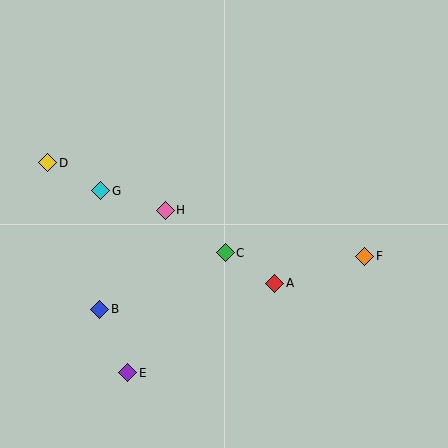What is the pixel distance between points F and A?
The distance between F and A is 94 pixels.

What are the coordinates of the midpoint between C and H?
The midpoint between C and H is at (195, 232).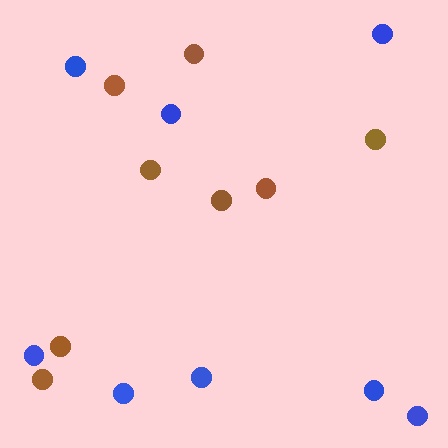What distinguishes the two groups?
There are 2 groups: one group of brown circles (8) and one group of blue circles (8).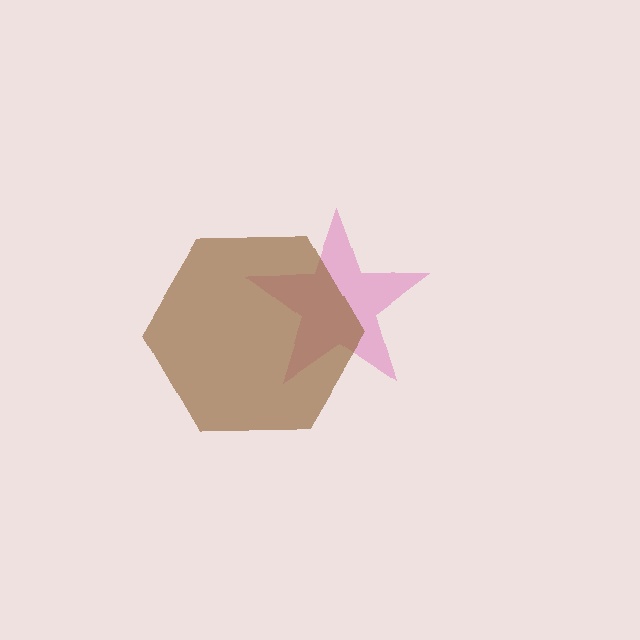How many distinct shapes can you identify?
There are 2 distinct shapes: a pink star, a brown hexagon.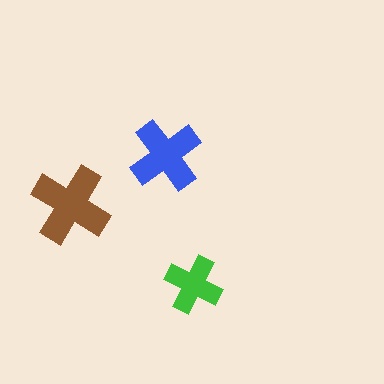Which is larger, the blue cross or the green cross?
The blue one.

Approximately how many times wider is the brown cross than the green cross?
About 1.5 times wider.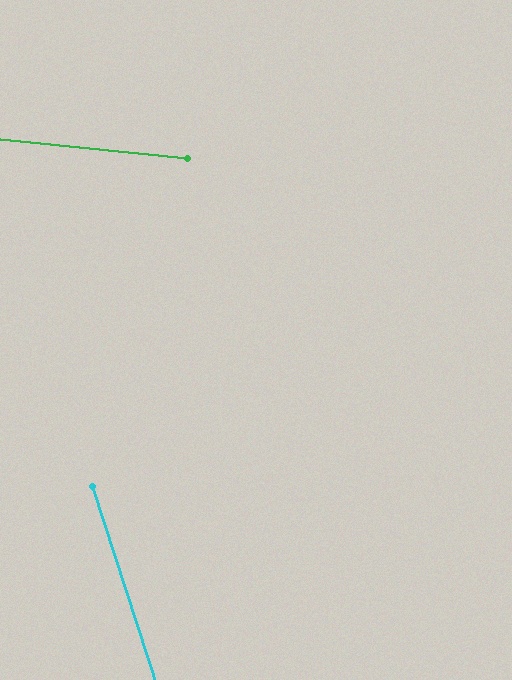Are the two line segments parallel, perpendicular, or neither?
Neither parallel nor perpendicular — they differ by about 66°.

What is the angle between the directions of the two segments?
Approximately 66 degrees.